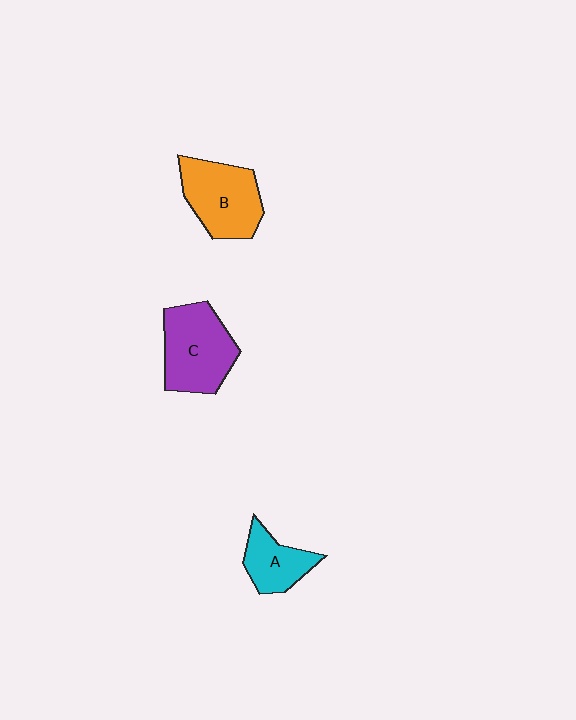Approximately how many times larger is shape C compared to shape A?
Approximately 1.7 times.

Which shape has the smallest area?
Shape A (cyan).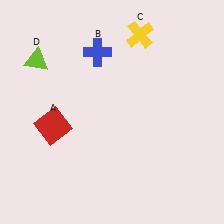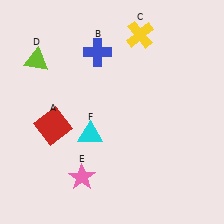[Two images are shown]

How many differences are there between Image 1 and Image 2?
There are 2 differences between the two images.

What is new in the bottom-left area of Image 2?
A pink star (E) was added in the bottom-left area of Image 2.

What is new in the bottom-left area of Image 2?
A cyan triangle (F) was added in the bottom-left area of Image 2.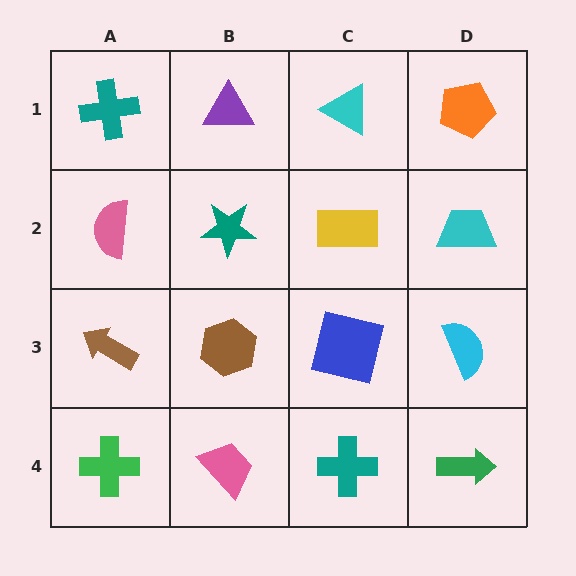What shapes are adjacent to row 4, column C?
A blue square (row 3, column C), a pink trapezoid (row 4, column B), a green arrow (row 4, column D).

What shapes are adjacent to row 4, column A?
A brown arrow (row 3, column A), a pink trapezoid (row 4, column B).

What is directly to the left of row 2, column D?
A yellow rectangle.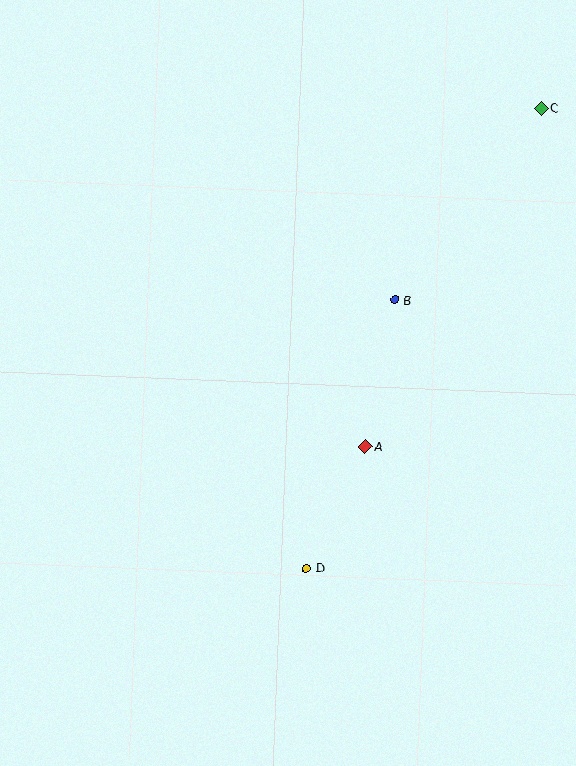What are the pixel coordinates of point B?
Point B is at (395, 300).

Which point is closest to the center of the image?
Point A at (365, 446) is closest to the center.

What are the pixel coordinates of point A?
Point A is at (365, 446).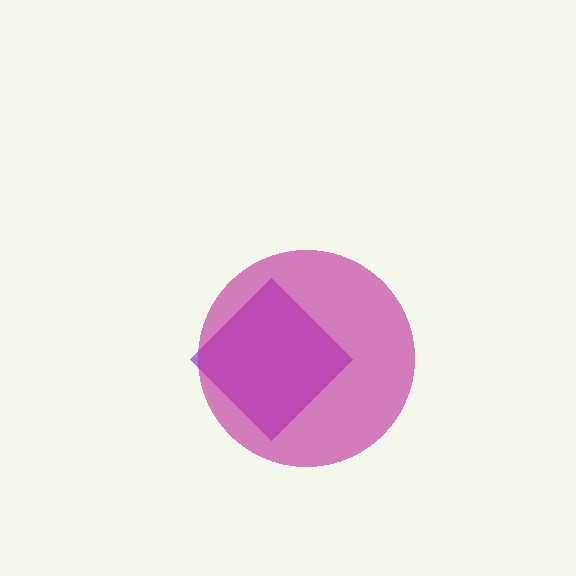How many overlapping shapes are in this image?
There are 2 overlapping shapes in the image.